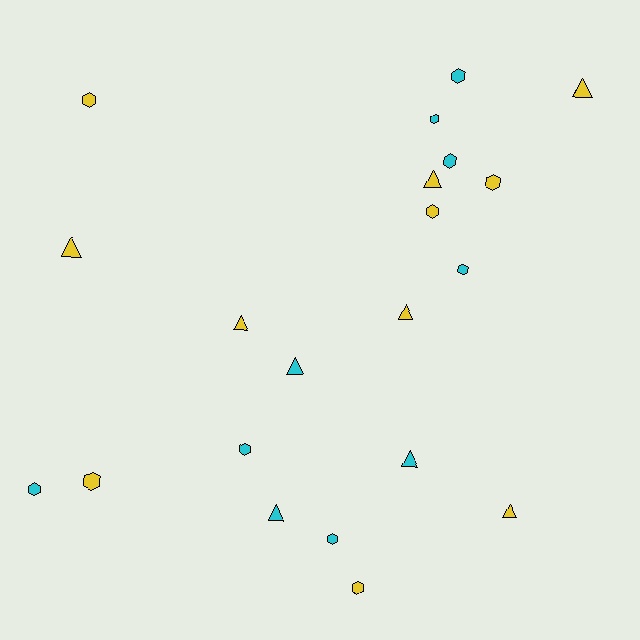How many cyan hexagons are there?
There are 7 cyan hexagons.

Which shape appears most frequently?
Hexagon, with 12 objects.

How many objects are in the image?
There are 21 objects.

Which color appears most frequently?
Yellow, with 11 objects.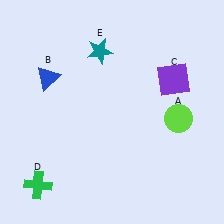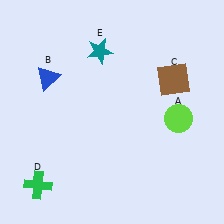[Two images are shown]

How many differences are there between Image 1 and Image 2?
There is 1 difference between the two images.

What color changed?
The square (C) changed from purple in Image 1 to brown in Image 2.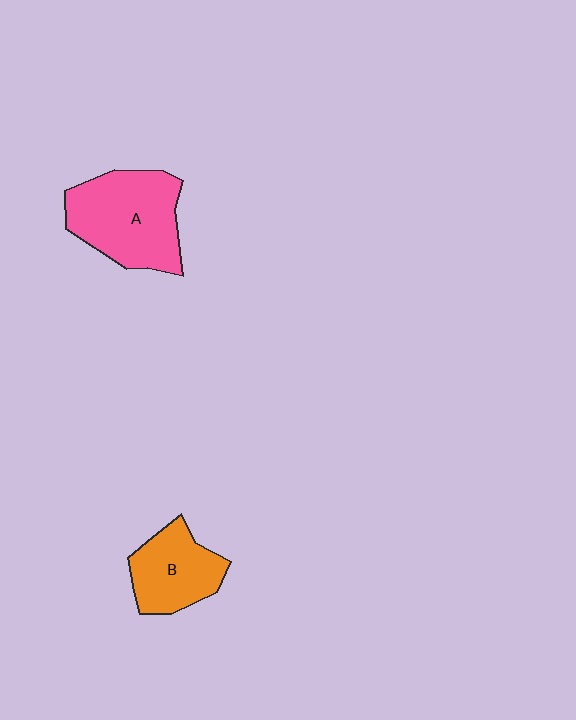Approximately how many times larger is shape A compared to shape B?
Approximately 1.5 times.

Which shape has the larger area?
Shape A (pink).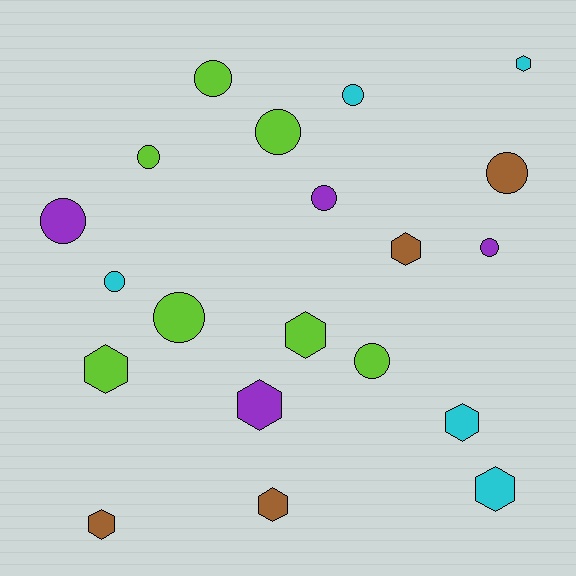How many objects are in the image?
There are 20 objects.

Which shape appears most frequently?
Circle, with 11 objects.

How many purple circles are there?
There are 3 purple circles.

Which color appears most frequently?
Lime, with 7 objects.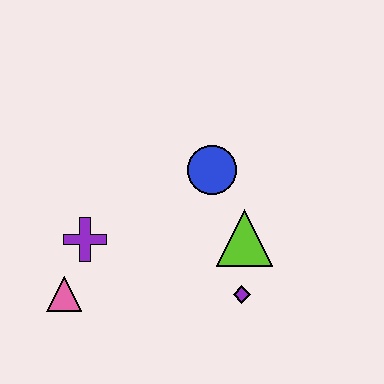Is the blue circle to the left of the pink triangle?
No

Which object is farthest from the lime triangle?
The pink triangle is farthest from the lime triangle.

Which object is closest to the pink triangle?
The purple cross is closest to the pink triangle.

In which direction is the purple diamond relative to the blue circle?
The purple diamond is below the blue circle.